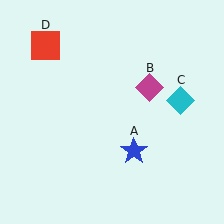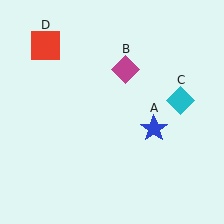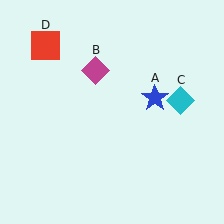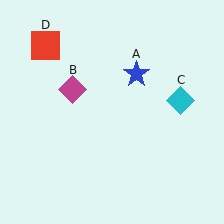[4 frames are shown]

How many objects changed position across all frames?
2 objects changed position: blue star (object A), magenta diamond (object B).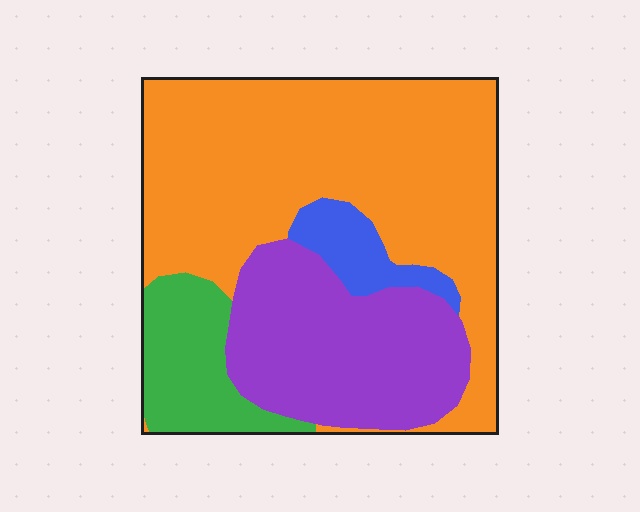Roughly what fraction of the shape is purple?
Purple takes up about one quarter (1/4) of the shape.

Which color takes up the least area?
Blue, at roughly 5%.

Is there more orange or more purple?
Orange.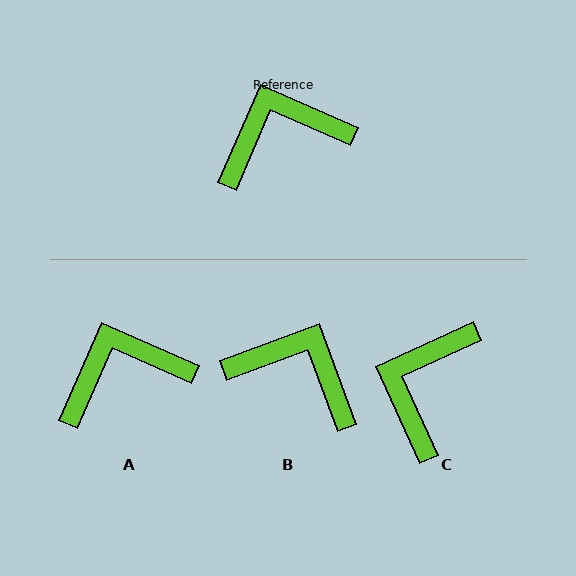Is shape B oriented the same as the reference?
No, it is off by about 46 degrees.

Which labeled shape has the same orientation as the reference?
A.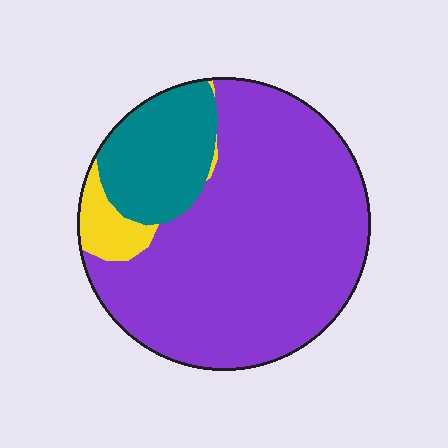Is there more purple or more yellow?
Purple.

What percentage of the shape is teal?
Teal takes up between a sixth and a third of the shape.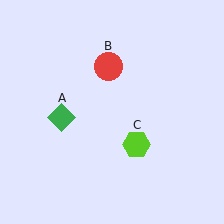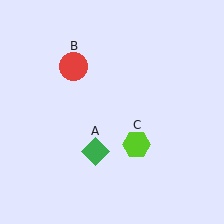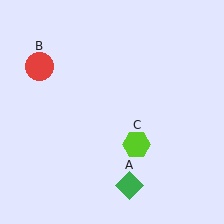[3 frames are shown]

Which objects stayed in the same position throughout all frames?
Lime hexagon (object C) remained stationary.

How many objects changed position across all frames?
2 objects changed position: green diamond (object A), red circle (object B).